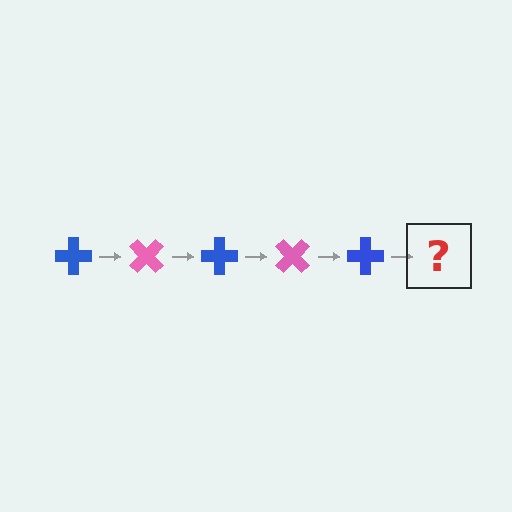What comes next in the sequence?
The next element should be a pink cross, rotated 225 degrees from the start.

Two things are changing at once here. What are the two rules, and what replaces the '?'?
The two rules are that it rotates 45 degrees each step and the color cycles through blue and pink. The '?' should be a pink cross, rotated 225 degrees from the start.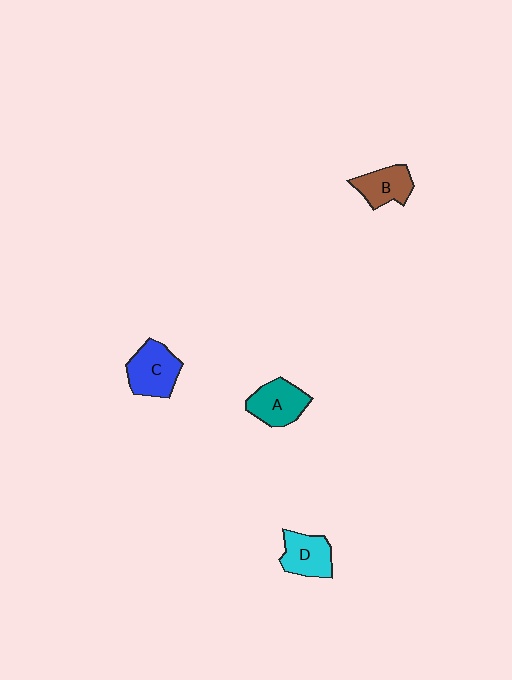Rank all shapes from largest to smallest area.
From largest to smallest: C (blue), A (teal), D (cyan), B (brown).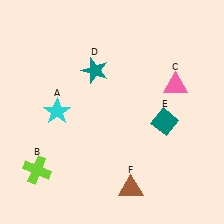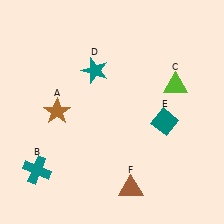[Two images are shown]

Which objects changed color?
A changed from cyan to brown. B changed from lime to teal. C changed from pink to lime.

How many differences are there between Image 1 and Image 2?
There are 3 differences between the two images.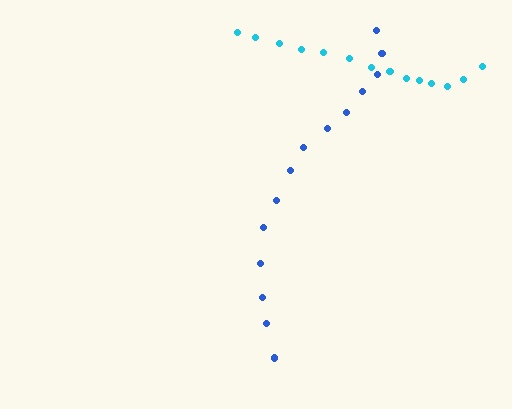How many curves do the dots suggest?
There are 2 distinct paths.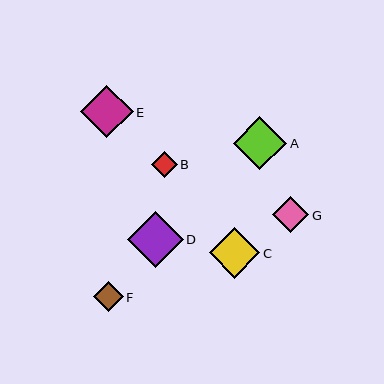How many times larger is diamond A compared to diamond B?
Diamond A is approximately 2.0 times the size of diamond B.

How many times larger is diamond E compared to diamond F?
Diamond E is approximately 1.7 times the size of diamond F.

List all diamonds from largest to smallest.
From largest to smallest: D, A, E, C, G, F, B.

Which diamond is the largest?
Diamond D is the largest with a size of approximately 56 pixels.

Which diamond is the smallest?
Diamond B is the smallest with a size of approximately 26 pixels.